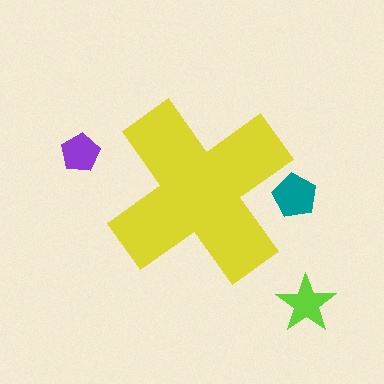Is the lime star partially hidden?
No, the lime star is fully visible.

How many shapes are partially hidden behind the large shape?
1 shape is partially hidden.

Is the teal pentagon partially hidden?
Yes, the teal pentagon is partially hidden behind the yellow cross.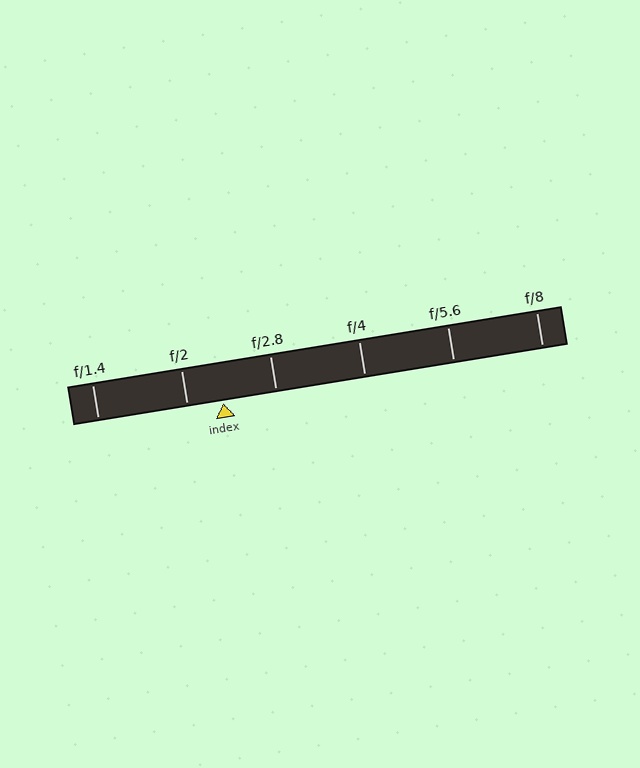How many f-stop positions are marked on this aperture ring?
There are 6 f-stop positions marked.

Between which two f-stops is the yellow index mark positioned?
The index mark is between f/2 and f/2.8.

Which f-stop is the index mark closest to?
The index mark is closest to f/2.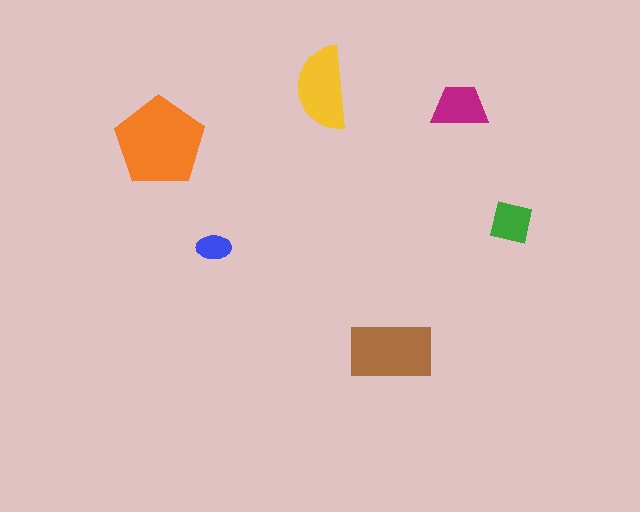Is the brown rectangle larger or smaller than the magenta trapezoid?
Larger.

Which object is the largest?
The orange pentagon.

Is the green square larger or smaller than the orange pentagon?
Smaller.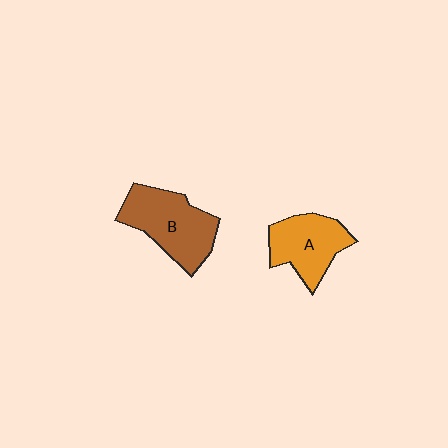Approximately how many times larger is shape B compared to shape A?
Approximately 1.3 times.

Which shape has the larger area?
Shape B (brown).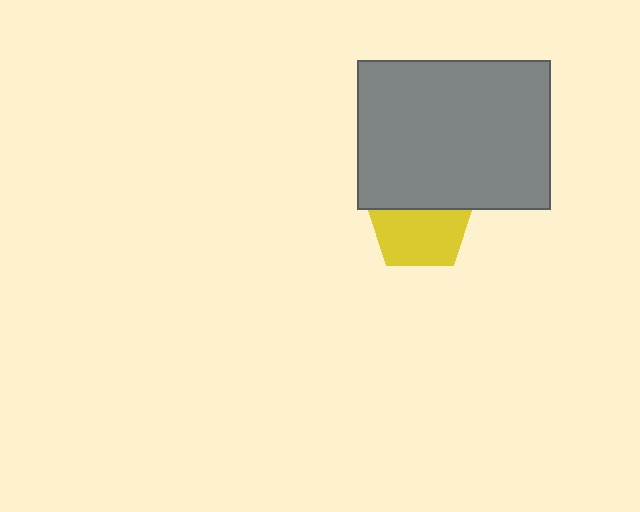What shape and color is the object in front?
The object in front is a gray rectangle.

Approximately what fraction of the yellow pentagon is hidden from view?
Roughly 39% of the yellow pentagon is hidden behind the gray rectangle.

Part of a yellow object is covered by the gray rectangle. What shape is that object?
It is a pentagon.